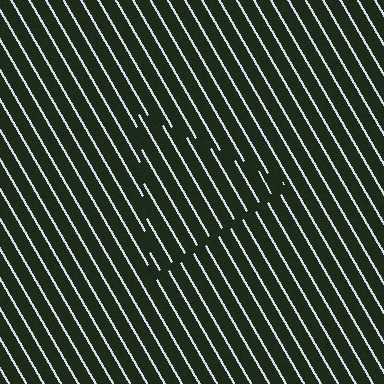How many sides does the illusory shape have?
3 sides — the line-ends trace a triangle.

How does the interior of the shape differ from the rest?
The interior of the shape contains the same grating, shifted by half a period — the contour is defined by the phase discontinuity where line-ends from the inner and outer gratings abut.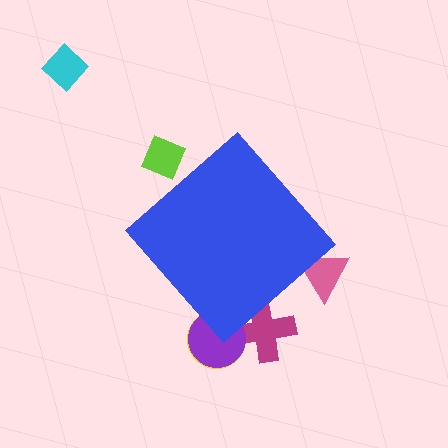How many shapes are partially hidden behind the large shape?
5 shapes are partially hidden.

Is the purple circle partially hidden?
Yes, the purple circle is partially hidden behind the blue diamond.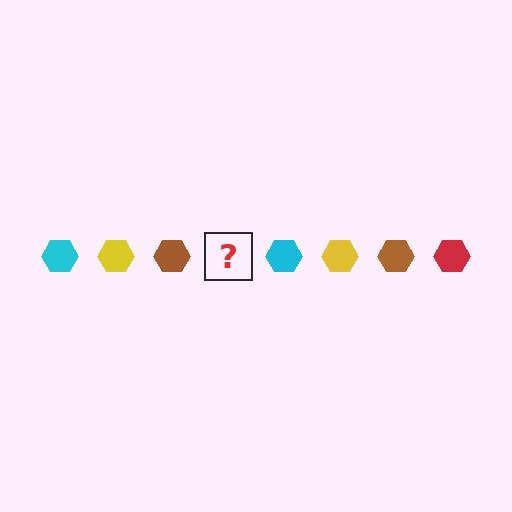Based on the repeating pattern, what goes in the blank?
The blank should be a red hexagon.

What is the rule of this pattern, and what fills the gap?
The rule is that the pattern cycles through cyan, yellow, brown, red hexagons. The gap should be filled with a red hexagon.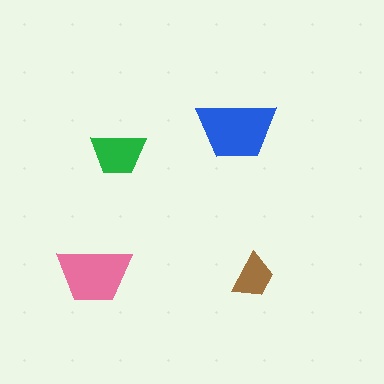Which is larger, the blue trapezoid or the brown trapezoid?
The blue one.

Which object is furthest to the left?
The pink trapezoid is leftmost.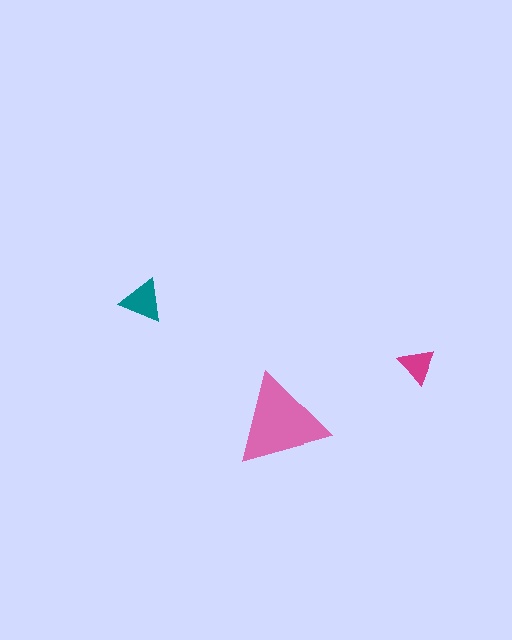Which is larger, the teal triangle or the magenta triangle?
The teal one.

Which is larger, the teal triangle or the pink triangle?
The pink one.